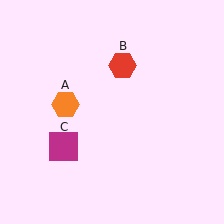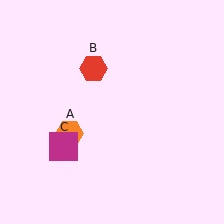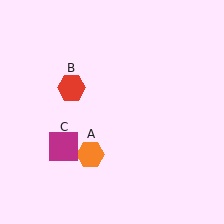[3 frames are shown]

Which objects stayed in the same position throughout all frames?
Magenta square (object C) remained stationary.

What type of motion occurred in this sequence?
The orange hexagon (object A), red hexagon (object B) rotated counterclockwise around the center of the scene.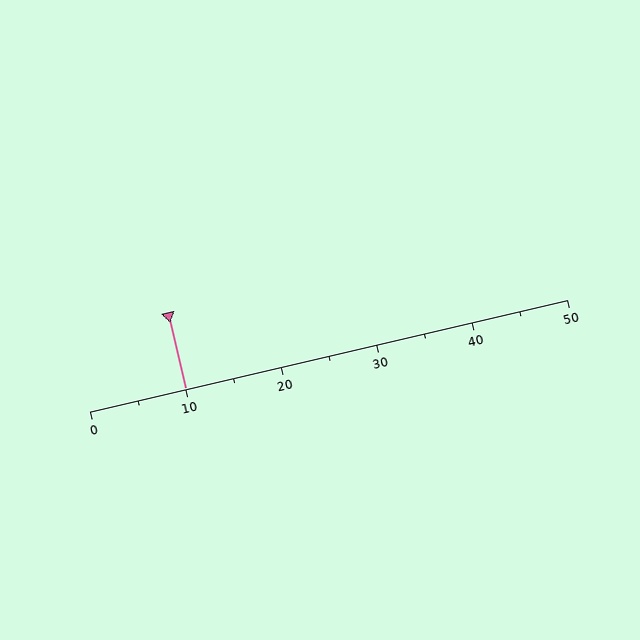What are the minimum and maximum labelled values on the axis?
The axis runs from 0 to 50.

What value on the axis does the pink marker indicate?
The marker indicates approximately 10.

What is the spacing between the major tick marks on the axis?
The major ticks are spaced 10 apart.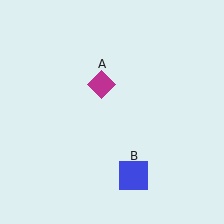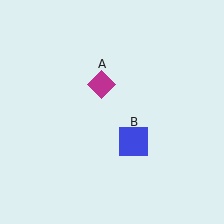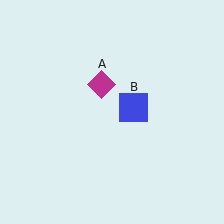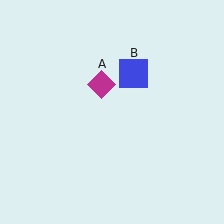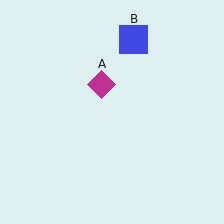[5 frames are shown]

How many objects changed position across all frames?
1 object changed position: blue square (object B).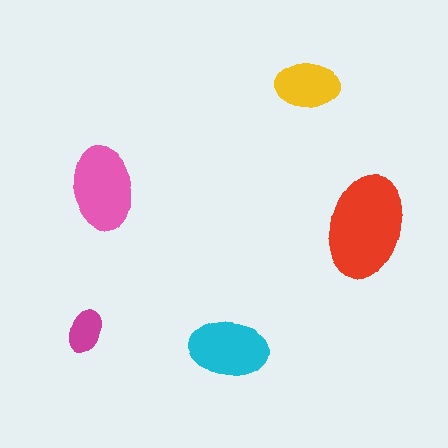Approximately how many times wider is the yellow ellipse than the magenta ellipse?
About 1.5 times wider.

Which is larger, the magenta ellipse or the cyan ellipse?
The cyan one.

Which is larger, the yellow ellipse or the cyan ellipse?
The cyan one.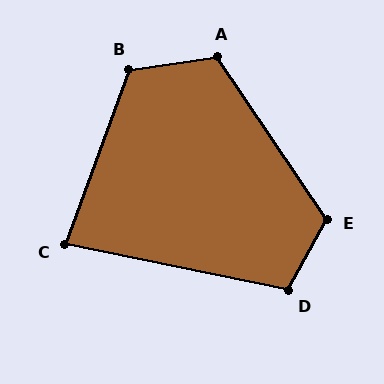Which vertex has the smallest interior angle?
C, at approximately 82 degrees.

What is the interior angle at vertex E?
Approximately 117 degrees (obtuse).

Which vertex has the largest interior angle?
B, at approximately 119 degrees.